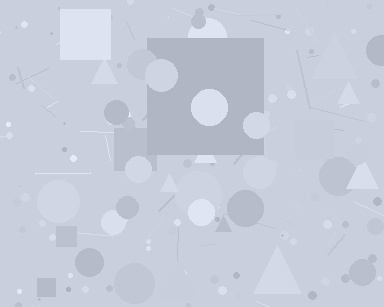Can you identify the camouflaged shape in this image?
The camouflaged shape is a square.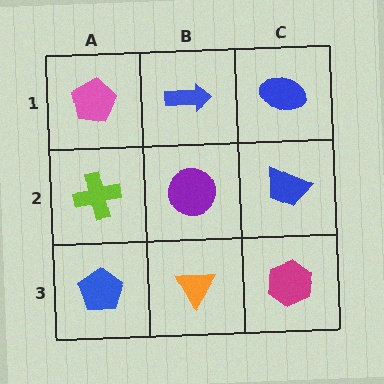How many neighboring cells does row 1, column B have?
3.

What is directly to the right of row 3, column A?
An orange triangle.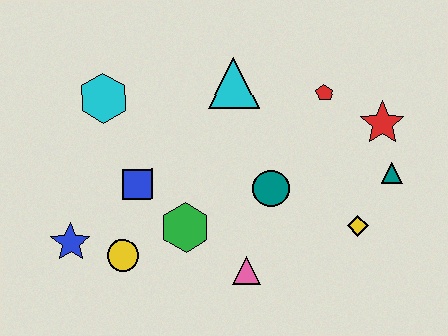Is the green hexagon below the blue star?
No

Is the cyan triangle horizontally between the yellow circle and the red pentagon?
Yes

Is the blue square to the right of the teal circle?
No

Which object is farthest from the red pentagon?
The blue star is farthest from the red pentagon.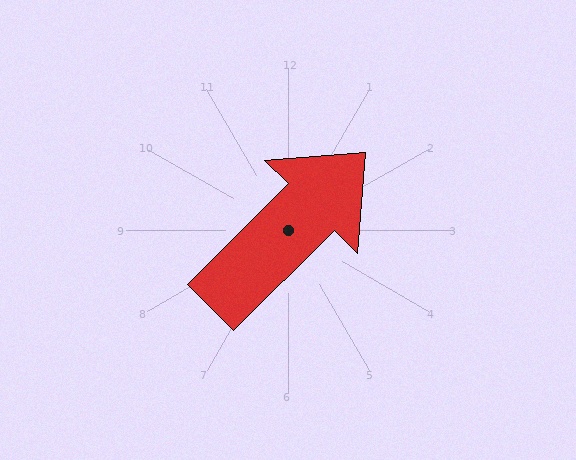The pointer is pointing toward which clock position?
Roughly 2 o'clock.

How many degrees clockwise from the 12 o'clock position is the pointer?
Approximately 45 degrees.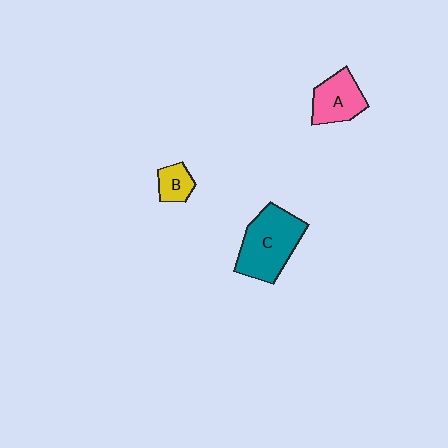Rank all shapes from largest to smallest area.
From largest to smallest: C (teal), A (pink), B (yellow).